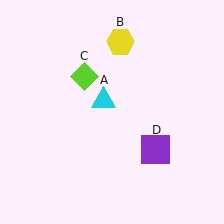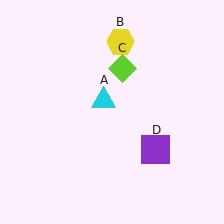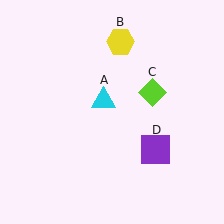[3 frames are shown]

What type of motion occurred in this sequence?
The lime diamond (object C) rotated clockwise around the center of the scene.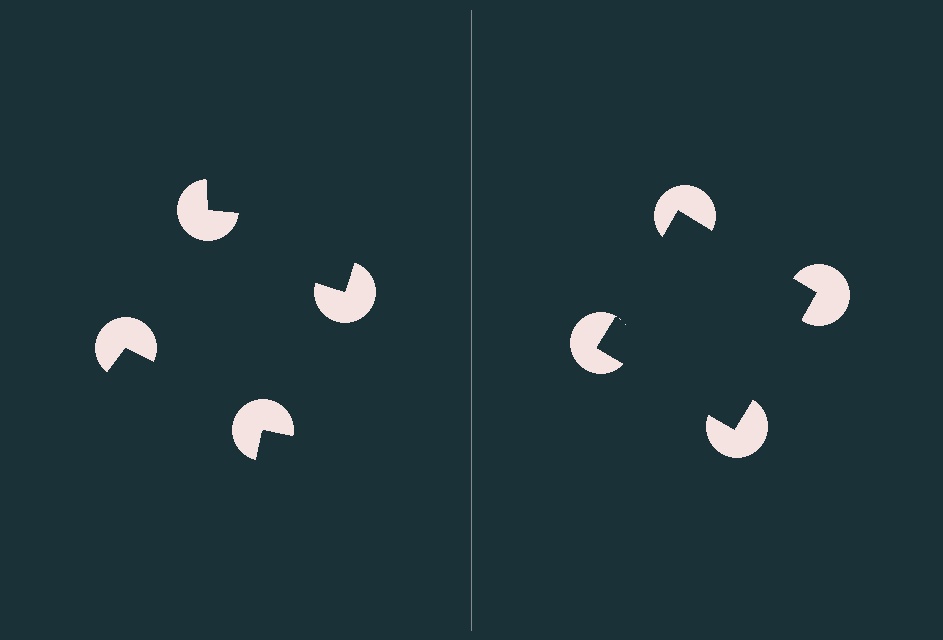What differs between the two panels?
The pac-man discs are positioned identically on both sides; only the wedge orientations differ. On the right they align to a square; on the left they are misaligned.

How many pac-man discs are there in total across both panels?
8 — 4 on each side.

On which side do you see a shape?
An illusory square appears on the right side. On the left side the wedge cuts are rotated, so no coherent shape forms.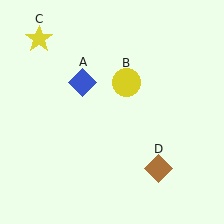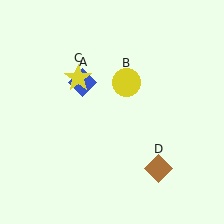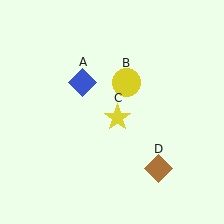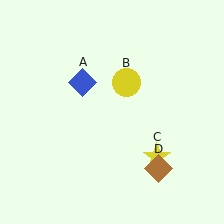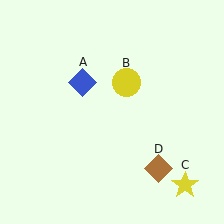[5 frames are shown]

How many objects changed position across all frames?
1 object changed position: yellow star (object C).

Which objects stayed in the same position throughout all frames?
Blue diamond (object A) and yellow circle (object B) and brown diamond (object D) remained stationary.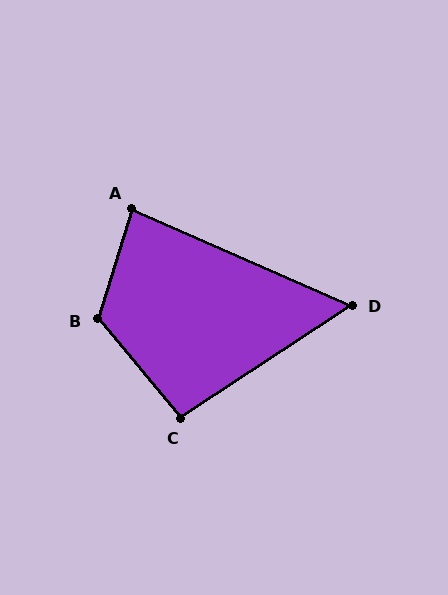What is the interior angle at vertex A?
Approximately 84 degrees (acute).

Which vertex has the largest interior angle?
B, at approximately 123 degrees.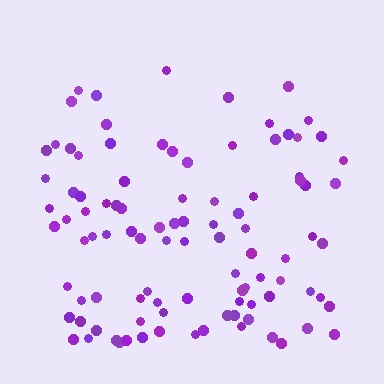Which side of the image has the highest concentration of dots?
The bottom.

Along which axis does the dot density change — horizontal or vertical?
Vertical.